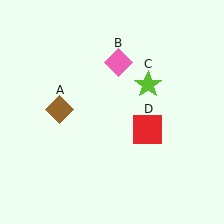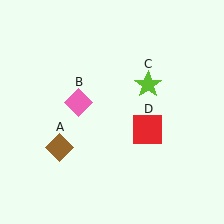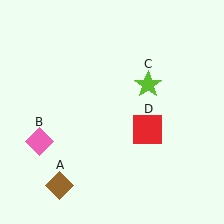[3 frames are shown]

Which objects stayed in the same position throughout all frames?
Lime star (object C) and red square (object D) remained stationary.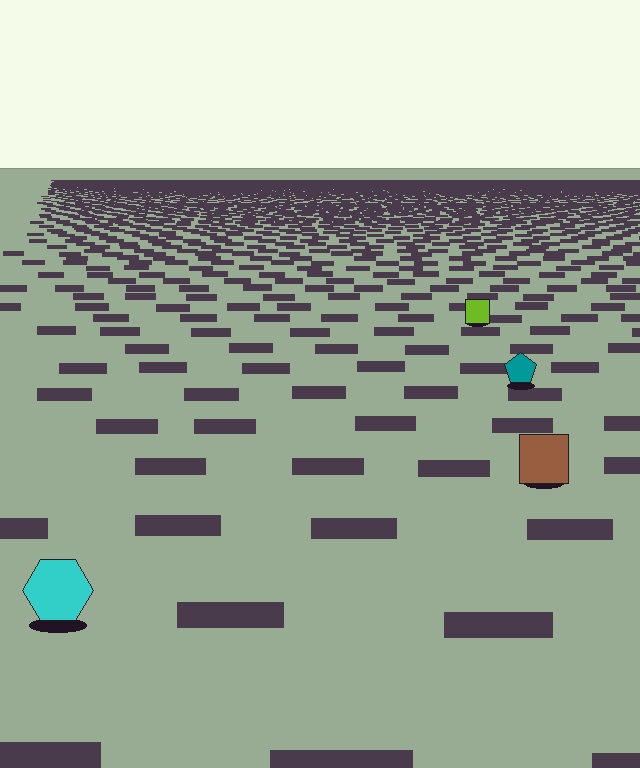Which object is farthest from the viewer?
The lime square is farthest from the viewer. It appears smaller and the ground texture around it is denser.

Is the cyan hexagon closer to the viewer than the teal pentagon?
Yes. The cyan hexagon is closer — you can tell from the texture gradient: the ground texture is coarser near it.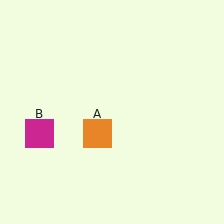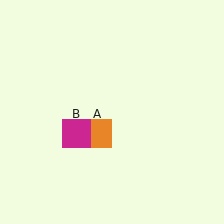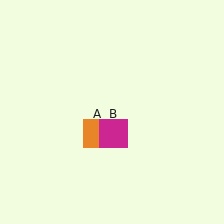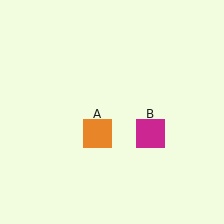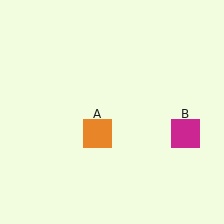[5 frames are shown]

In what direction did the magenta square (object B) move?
The magenta square (object B) moved right.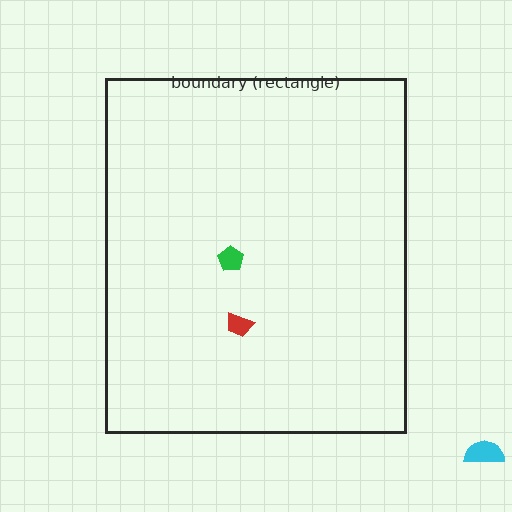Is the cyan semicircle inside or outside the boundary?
Outside.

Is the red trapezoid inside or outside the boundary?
Inside.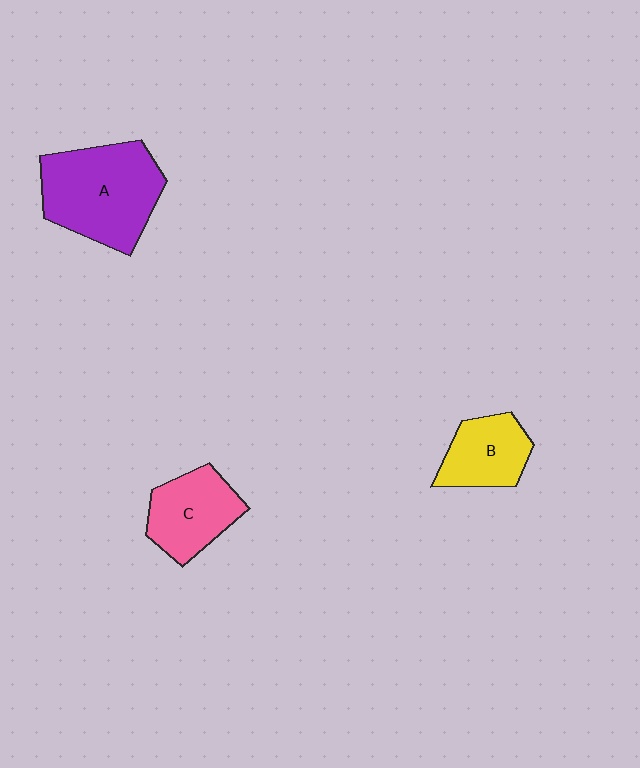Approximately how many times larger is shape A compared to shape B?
Approximately 1.9 times.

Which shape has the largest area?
Shape A (purple).